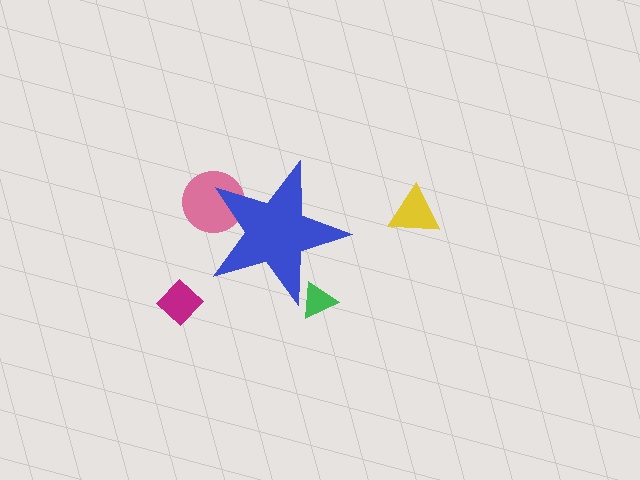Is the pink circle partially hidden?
Yes, the pink circle is partially hidden behind the blue star.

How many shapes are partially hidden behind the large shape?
2 shapes are partially hidden.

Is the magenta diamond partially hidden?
No, the magenta diamond is fully visible.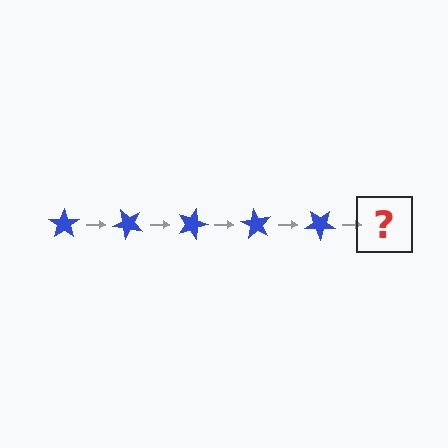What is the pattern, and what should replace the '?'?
The pattern is that the star rotates 45 degrees each step. The '?' should be a blue star rotated 225 degrees.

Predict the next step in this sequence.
The next step is a blue star rotated 225 degrees.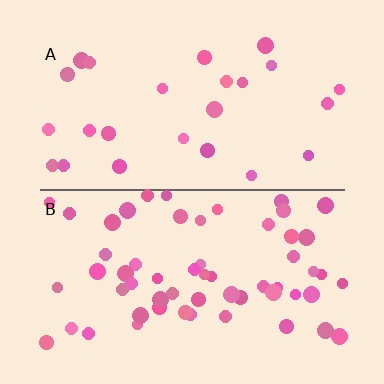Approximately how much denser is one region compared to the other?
Approximately 2.3× — region B over region A.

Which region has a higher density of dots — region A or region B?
B (the bottom).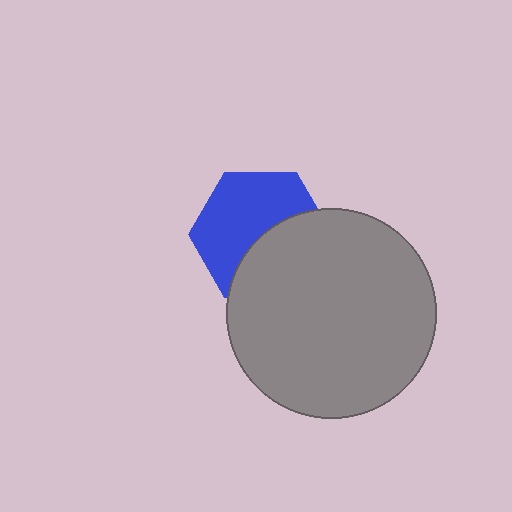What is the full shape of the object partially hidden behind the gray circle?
The partially hidden object is a blue hexagon.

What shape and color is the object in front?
The object in front is a gray circle.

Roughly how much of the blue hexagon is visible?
About half of it is visible (roughly 57%).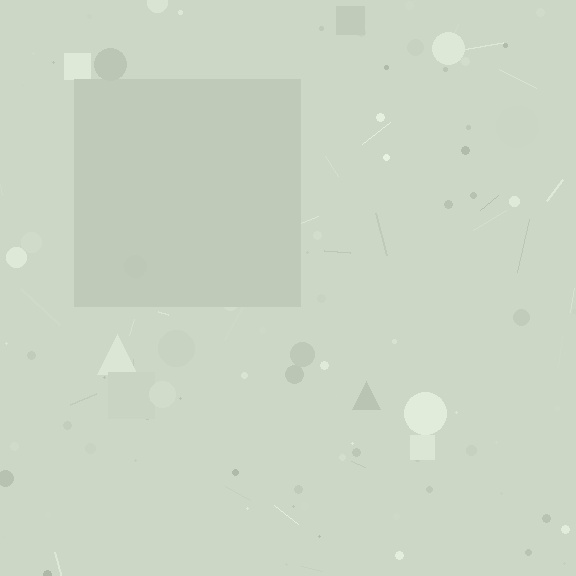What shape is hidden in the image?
A square is hidden in the image.